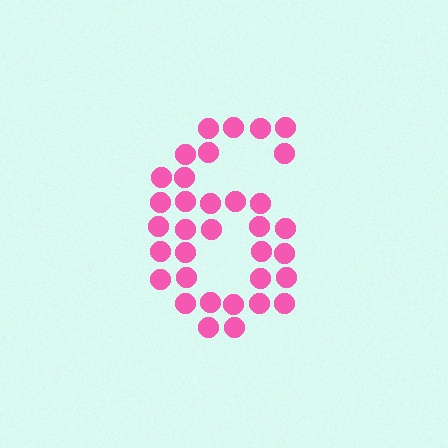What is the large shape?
The large shape is the digit 6.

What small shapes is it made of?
It is made of small circles.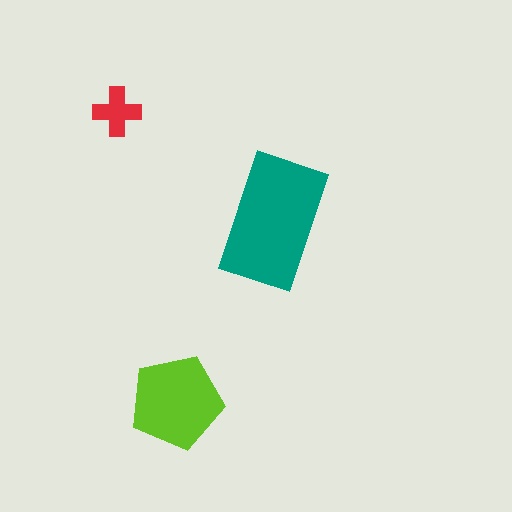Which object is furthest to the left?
The red cross is leftmost.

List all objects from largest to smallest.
The teal rectangle, the lime pentagon, the red cross.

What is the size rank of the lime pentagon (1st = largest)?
2nd.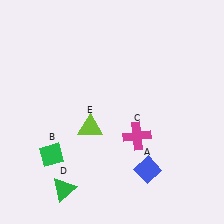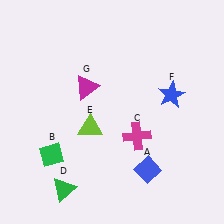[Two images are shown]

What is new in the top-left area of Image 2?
A magenta triangle (G) was added in the top-left area of Image 2.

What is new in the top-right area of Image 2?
A blue star (F) was added in the top-right area of Image 2.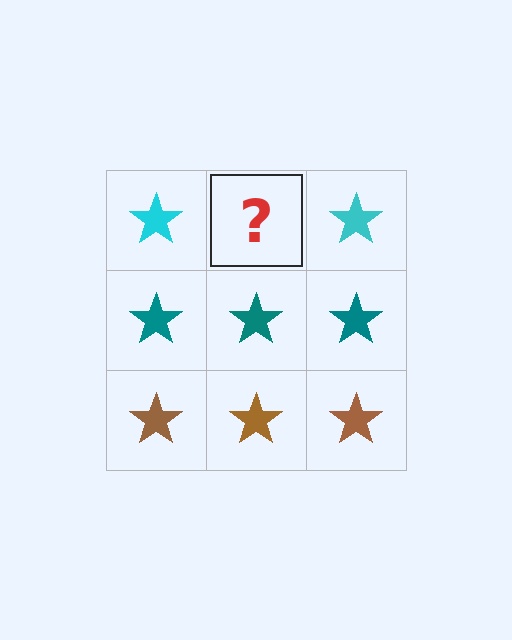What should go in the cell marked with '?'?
The missing cell should contain a cyan star.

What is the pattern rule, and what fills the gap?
The rule is that each row has a consistent color. The gap should be filled with a cyan star.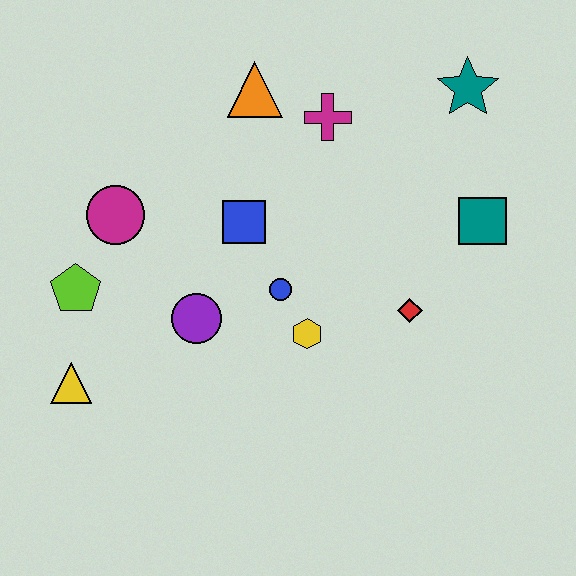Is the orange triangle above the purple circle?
Yes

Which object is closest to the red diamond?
The yellow hexagon is closest to the red diamond.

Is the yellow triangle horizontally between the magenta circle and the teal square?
No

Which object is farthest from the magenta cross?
The yellow triangle is farthest from the magenta cross.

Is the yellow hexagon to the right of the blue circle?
Yes